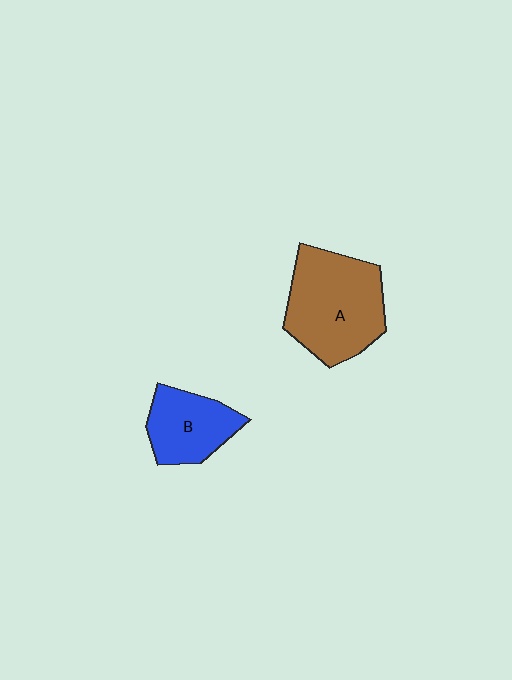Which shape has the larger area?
Shape A (brown).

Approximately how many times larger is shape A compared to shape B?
Approximately 1.6 times.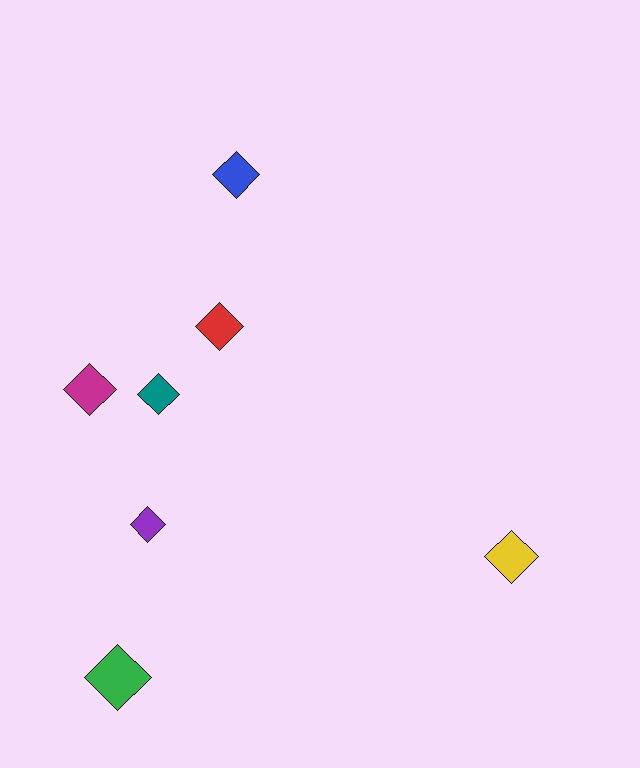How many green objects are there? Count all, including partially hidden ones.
There is 1 green object.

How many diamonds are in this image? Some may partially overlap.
There are 7 diamonds.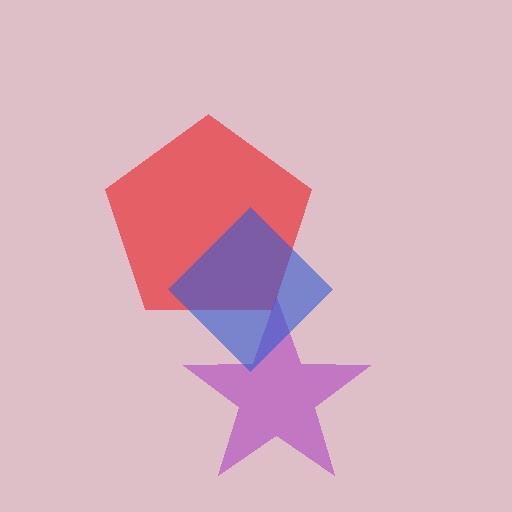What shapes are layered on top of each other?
The layered shapes are: a red pentagon, a purple star, a blue diamond.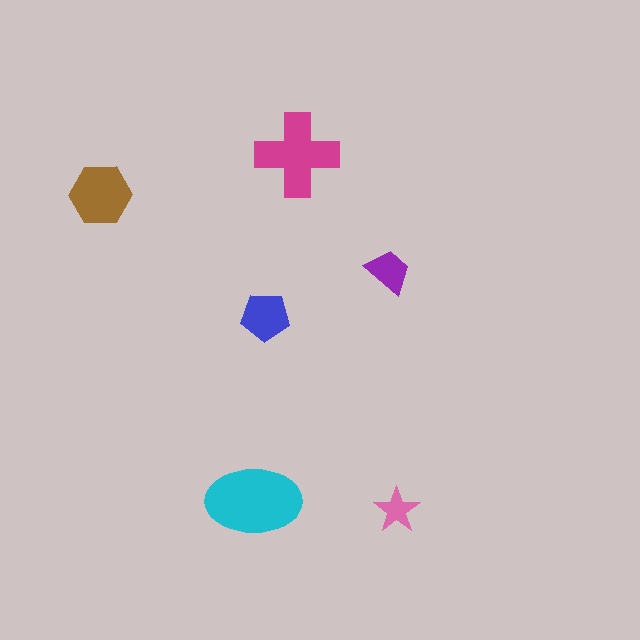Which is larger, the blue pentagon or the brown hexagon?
The brown hexagon.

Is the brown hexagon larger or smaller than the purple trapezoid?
Larger.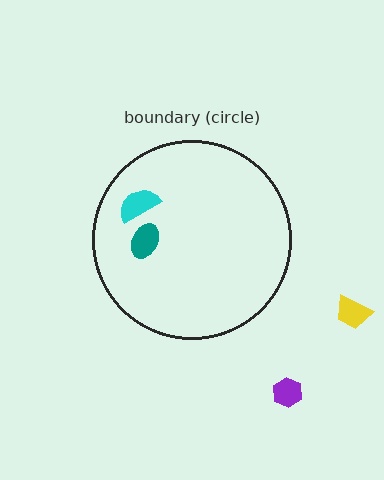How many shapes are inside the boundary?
2 inside, 2 outside.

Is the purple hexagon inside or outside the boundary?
Outside.